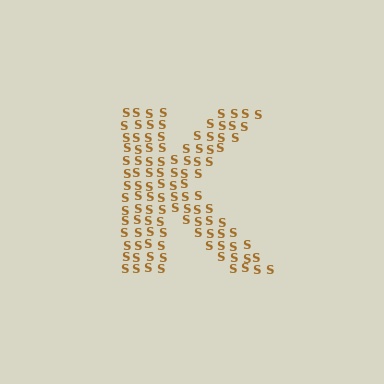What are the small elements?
The small elements are letter S's.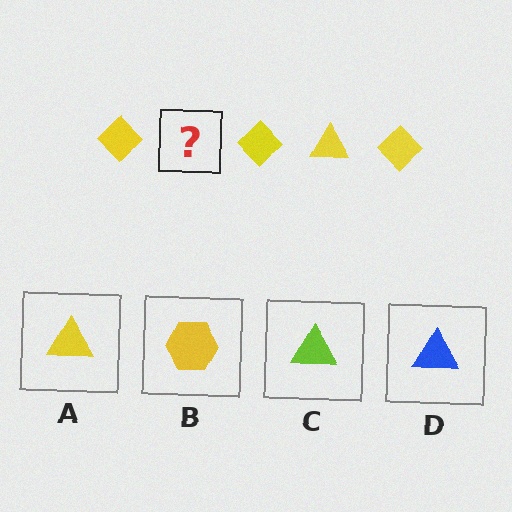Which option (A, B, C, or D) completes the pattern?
A.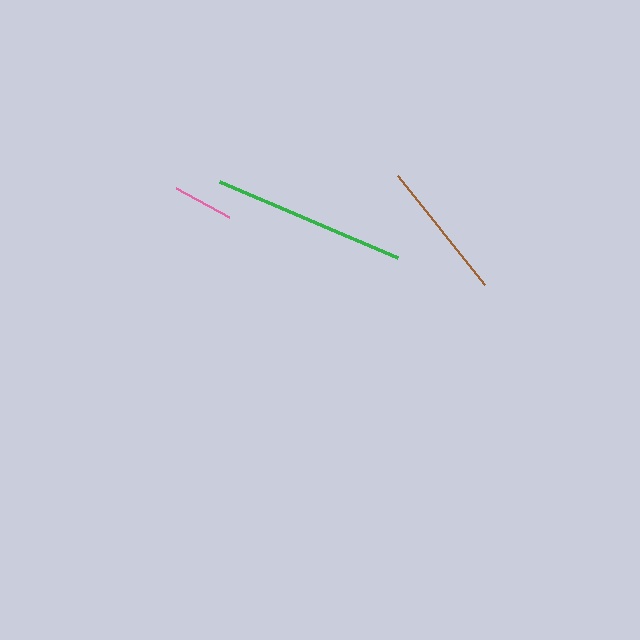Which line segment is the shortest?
The pink line is the shortest at approximately 61 pixels.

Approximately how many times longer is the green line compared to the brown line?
The green line is approximately 1.4 times the length of the brown line.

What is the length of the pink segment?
The pink segment is approximately 61 pixels long.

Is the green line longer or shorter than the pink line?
The green line is longer than the pink line.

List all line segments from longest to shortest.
From longest to shortest: green, brown, pink.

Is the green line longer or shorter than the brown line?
The green line is longer than the brown line.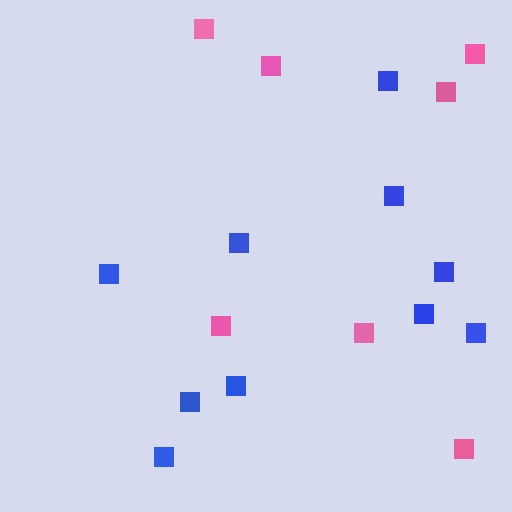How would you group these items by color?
There are 2 groups: one group of pink squares (7) and one group of blue squares (10).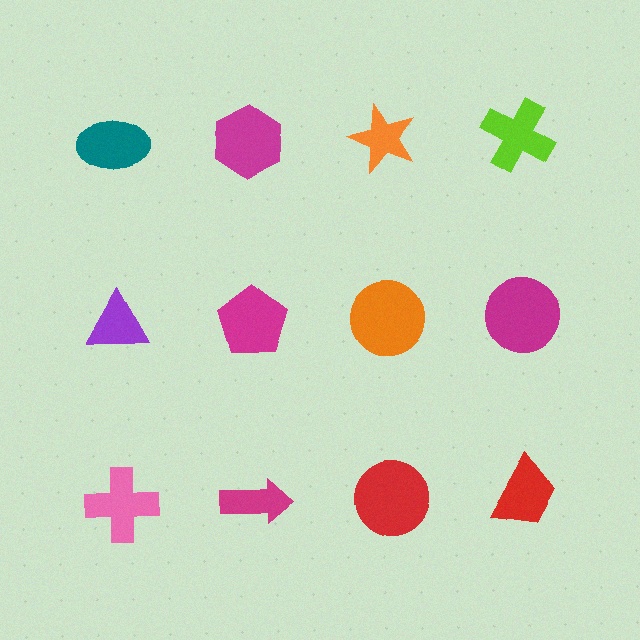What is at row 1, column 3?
An orange star.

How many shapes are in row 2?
4 shapes.